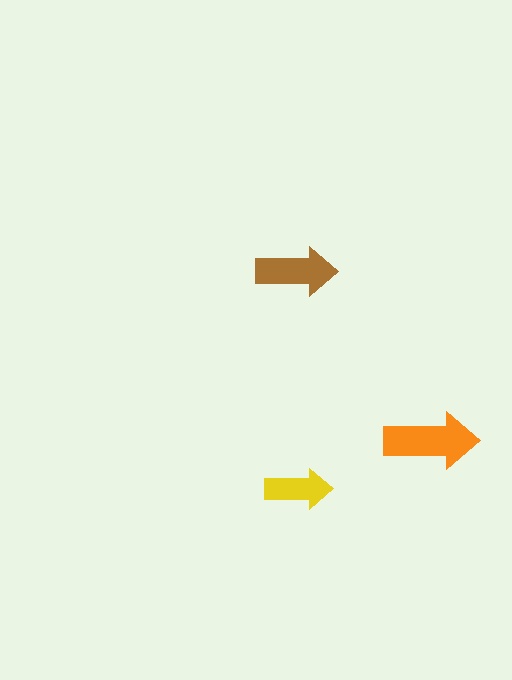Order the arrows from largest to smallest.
the orange one, the brown one, the yellow one.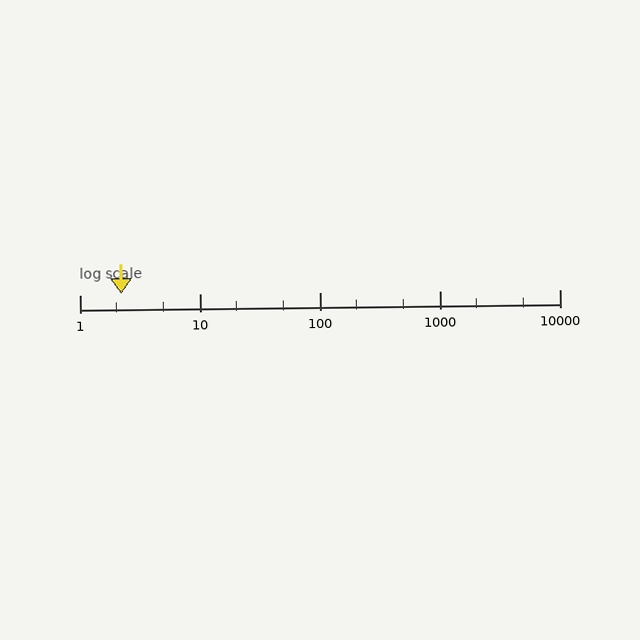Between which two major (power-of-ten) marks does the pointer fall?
The pointer is between 1 and 10.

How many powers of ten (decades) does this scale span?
The scale spans 4 decades, from 1 to 10000.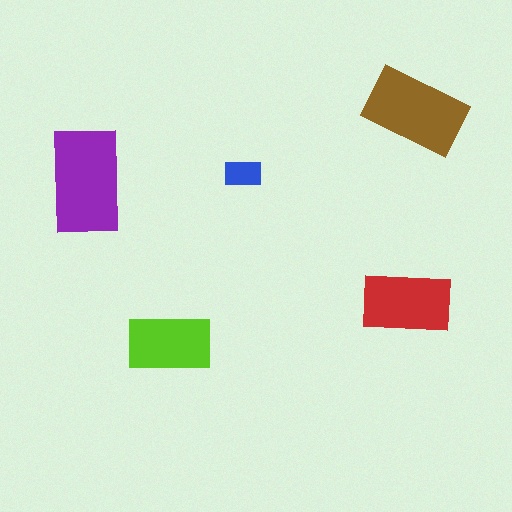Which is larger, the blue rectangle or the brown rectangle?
The brown one.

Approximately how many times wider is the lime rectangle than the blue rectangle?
About 2 times wider.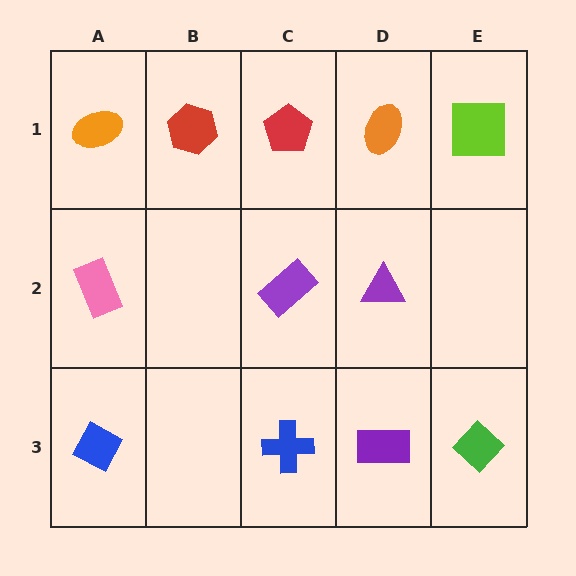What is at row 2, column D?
A purple triangle.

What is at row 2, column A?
A pink rectangle.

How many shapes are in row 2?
3 shapes.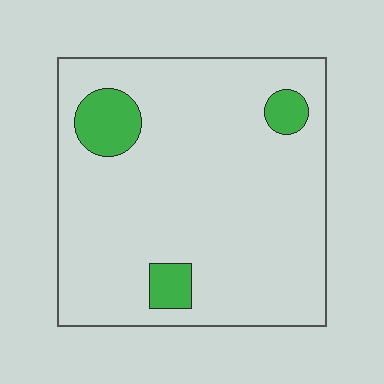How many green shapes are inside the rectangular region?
3.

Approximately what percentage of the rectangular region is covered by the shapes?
Approximately 10%.